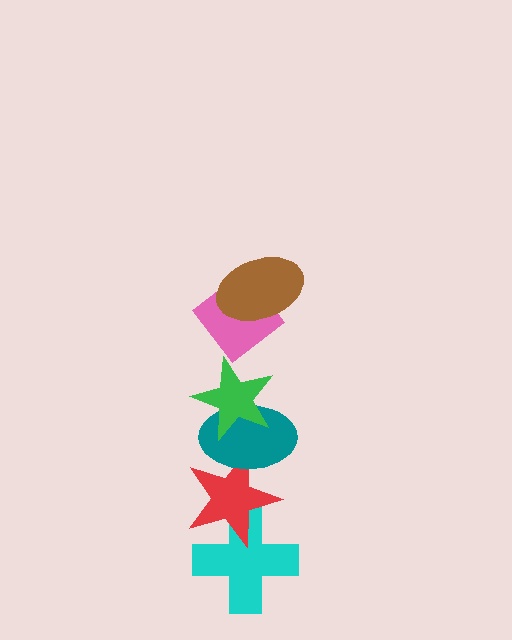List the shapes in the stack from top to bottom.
From top to bottom: the brown ellipse, the pink diamond, the green star, the teal ellipse, the red star, the cyan cross.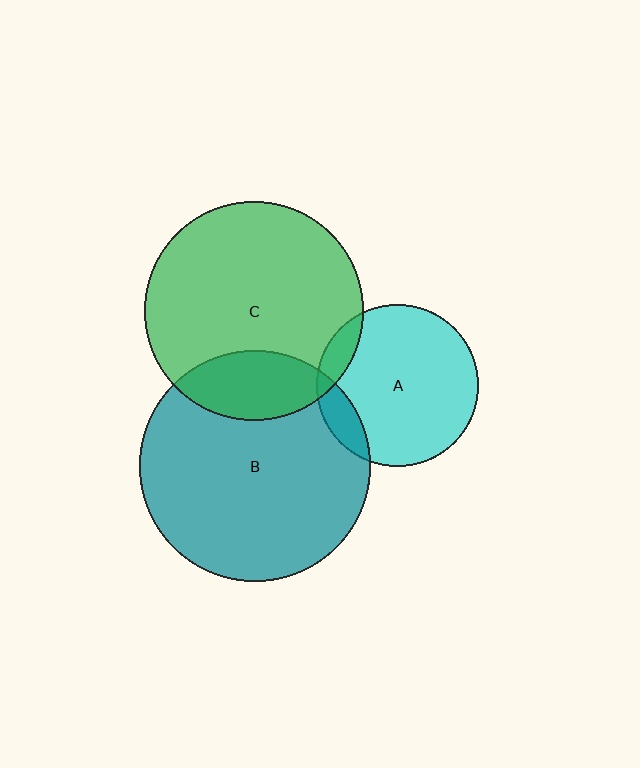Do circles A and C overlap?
Yes.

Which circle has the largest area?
Circle B (teal).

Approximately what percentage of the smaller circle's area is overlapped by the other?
Approximately 10%.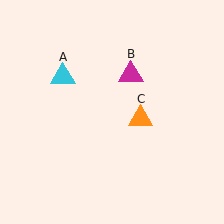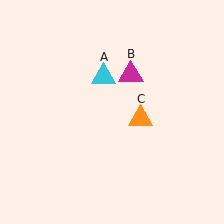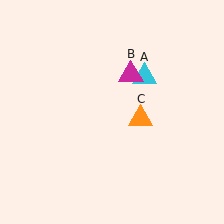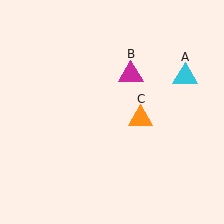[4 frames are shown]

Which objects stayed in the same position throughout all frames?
Magenta triangle (object B) and orange triangle (object C) remained stationary.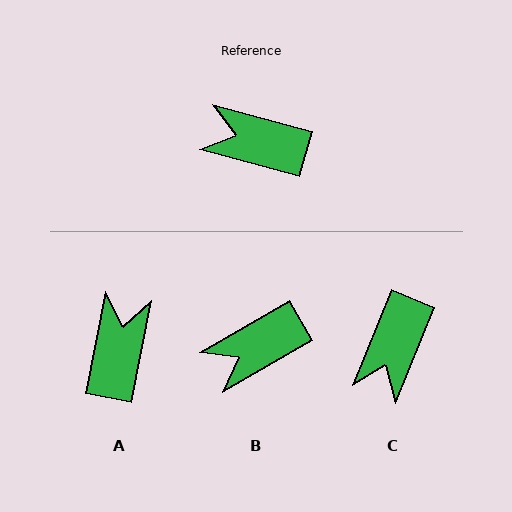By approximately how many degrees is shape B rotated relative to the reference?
Approximately 46 degrees counter-clockwise.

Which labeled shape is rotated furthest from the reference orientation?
A, about 86 degrees away.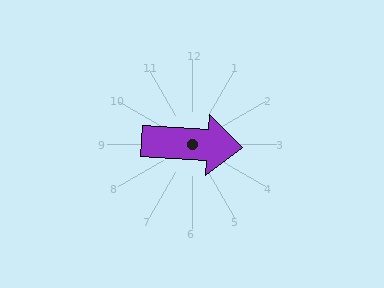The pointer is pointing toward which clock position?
Roughly 3 o'clock.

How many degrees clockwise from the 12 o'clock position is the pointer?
Approximately 94 degrees.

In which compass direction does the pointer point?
East.